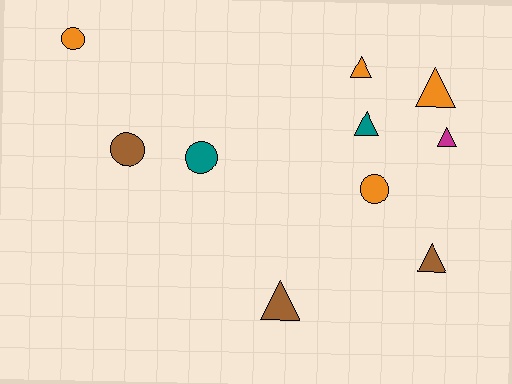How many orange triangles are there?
There are 2 orange triangles.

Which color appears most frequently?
Orange, with 4 objects.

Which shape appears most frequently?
Triangle, with 6 objects.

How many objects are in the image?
There are 10 objects.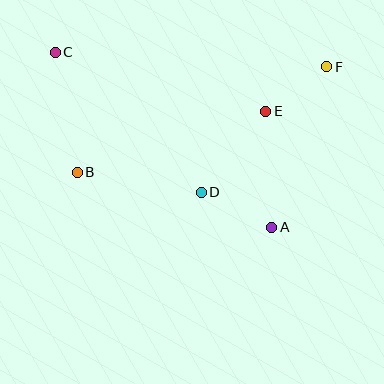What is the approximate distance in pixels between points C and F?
The distance between C and F is approximately 272 pixels.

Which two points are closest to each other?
Points E and F are closest to each other.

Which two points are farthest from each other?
Points A and C are farthest from each other.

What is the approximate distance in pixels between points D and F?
The distance between D and F is approximately 178 pixels.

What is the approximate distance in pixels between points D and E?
The distance between D and E is approximately 104 pixels.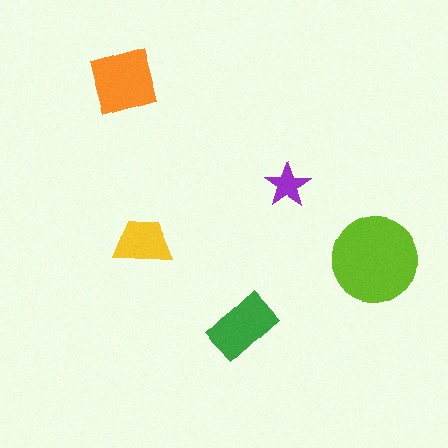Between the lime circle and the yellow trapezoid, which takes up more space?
The lime circle.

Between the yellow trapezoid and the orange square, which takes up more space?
The orange square.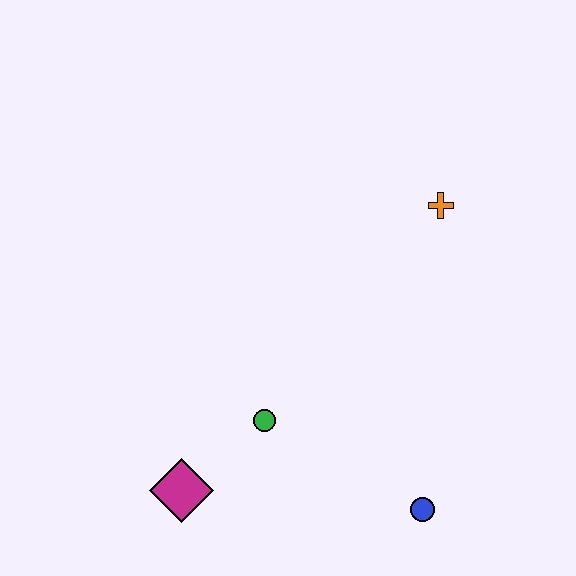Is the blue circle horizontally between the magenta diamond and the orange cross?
Yes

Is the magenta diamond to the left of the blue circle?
Yes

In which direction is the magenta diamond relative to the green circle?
The magenta diamond is to the left of the green circle.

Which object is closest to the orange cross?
The green circle is closest to the orange cross.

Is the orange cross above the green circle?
Yes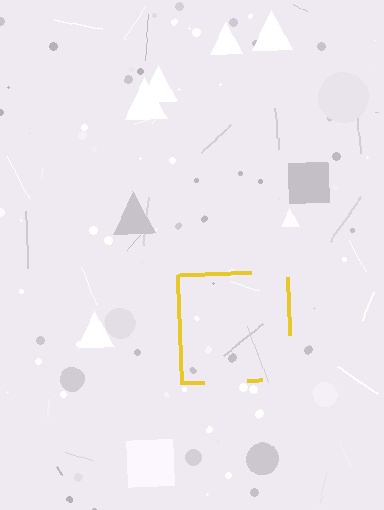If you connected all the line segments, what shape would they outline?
They would outline a square.